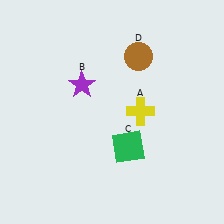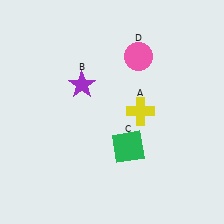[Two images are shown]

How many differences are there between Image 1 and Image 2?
There is 1 difference between the two images.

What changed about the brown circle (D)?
In Image 1, D is brown. In Image 2, it changed to pink.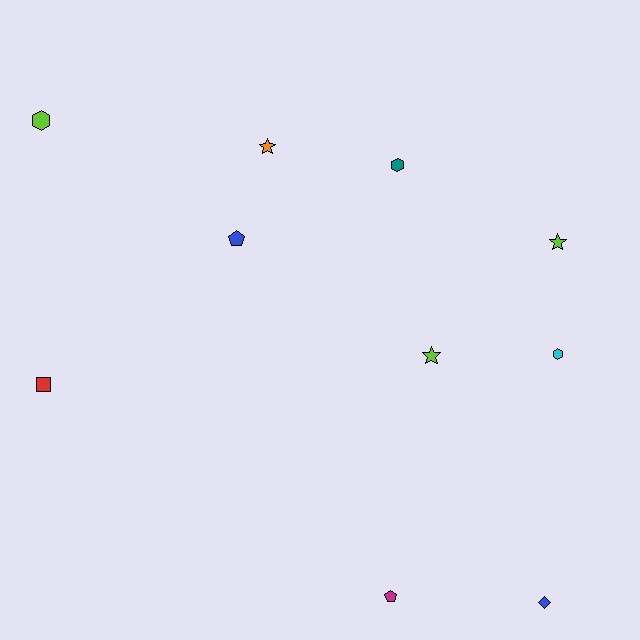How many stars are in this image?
There are 3 stars.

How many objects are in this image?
There are 10 objects.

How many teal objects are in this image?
There is 1 teal object.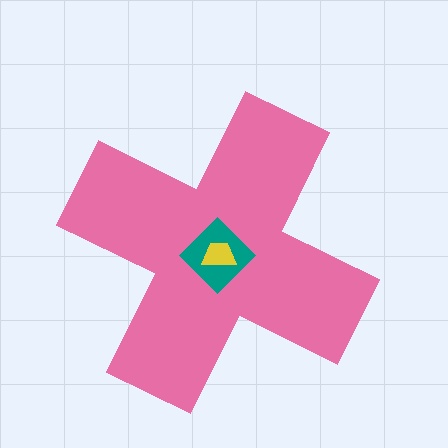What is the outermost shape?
The pink cross.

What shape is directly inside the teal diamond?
The yellow trapezoid.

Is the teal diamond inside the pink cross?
Yes.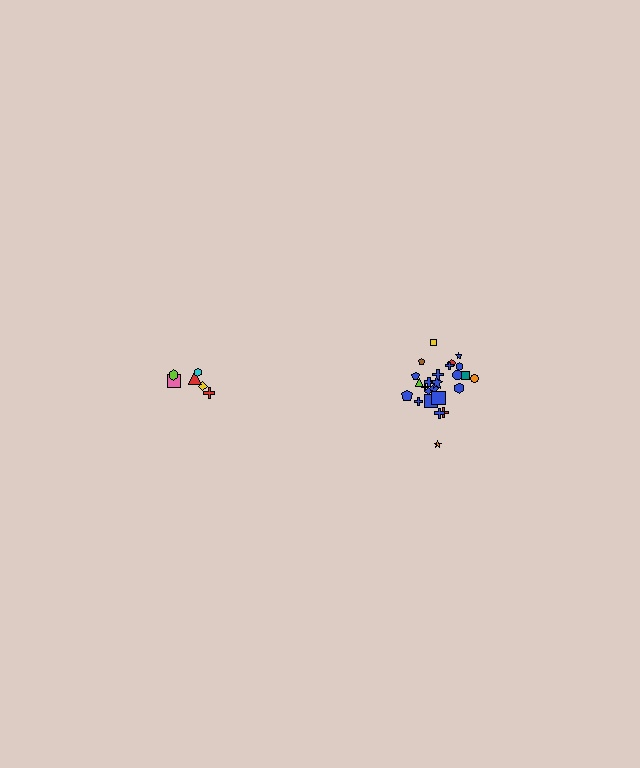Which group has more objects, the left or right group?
The right group.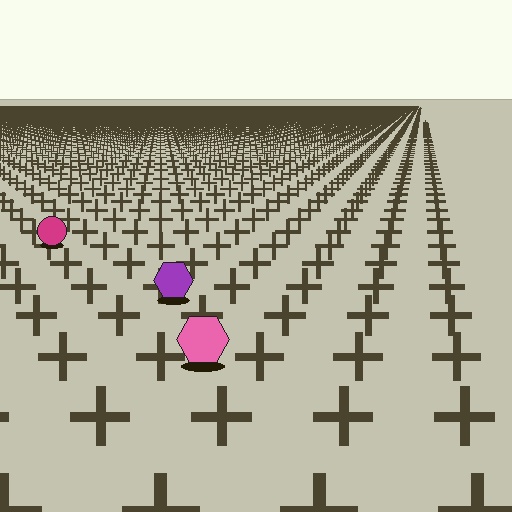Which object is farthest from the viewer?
The magenta circle is farthest from the viewer. It appears smaller and the ground texture around it is denser.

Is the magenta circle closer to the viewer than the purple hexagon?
No. The purple hexagon is closer — you can tell from the texture gradient: the ground texture is coarser near it.